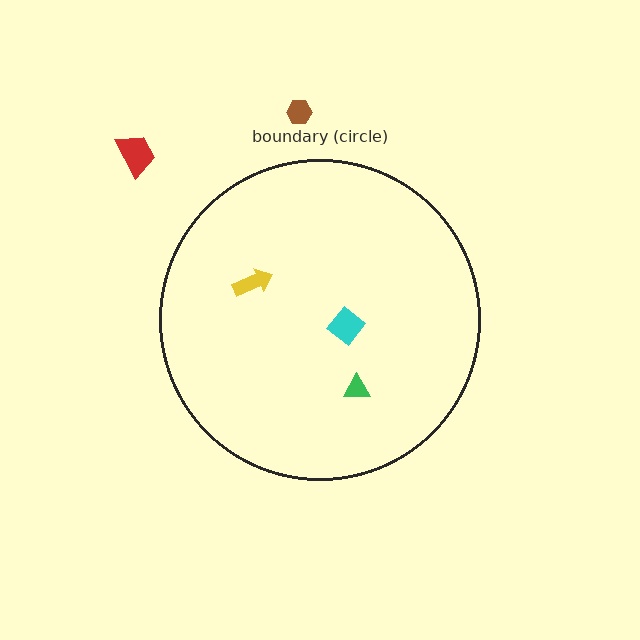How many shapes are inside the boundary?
3 inside, 2 outside.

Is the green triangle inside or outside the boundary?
Inside.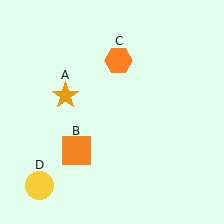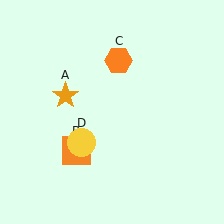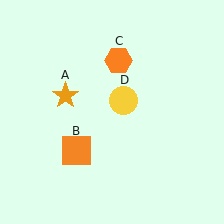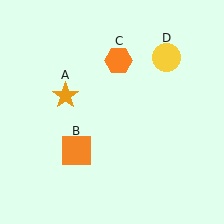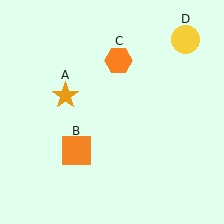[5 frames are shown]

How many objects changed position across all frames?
1 object changed position: yellow circle (object D).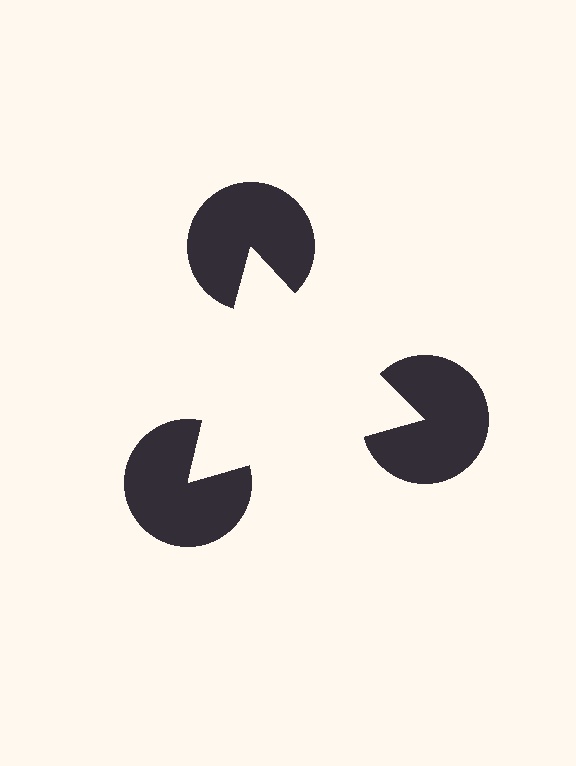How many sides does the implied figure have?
3 sides.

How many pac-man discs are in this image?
There are 3 — one at each vertex of the illusory triangle.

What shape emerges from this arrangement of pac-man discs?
An illusory triangle — its edges are inferred from the aligned wedge cuts in the pac-man discs, not physically drawn.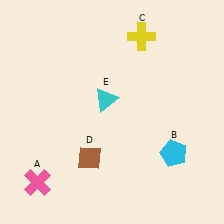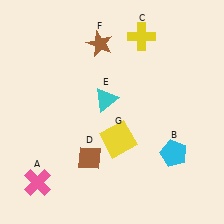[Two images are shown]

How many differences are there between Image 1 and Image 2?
There are 2 differences between the two images.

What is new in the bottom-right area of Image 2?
A yellow square (G) was added in the bottom-right area of Image 2.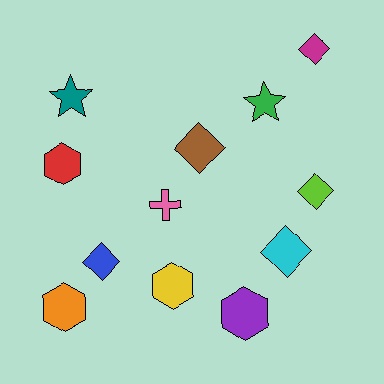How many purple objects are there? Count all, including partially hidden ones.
There is 1 purple object.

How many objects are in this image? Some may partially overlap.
There are 12 objects.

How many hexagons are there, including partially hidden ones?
There are 4 hexagons.